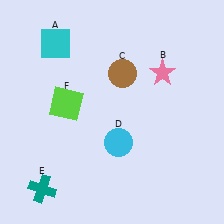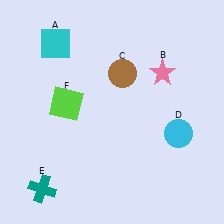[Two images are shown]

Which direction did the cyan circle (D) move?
The cyan circle (D) moved right.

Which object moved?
The cyan circle (D) moved right.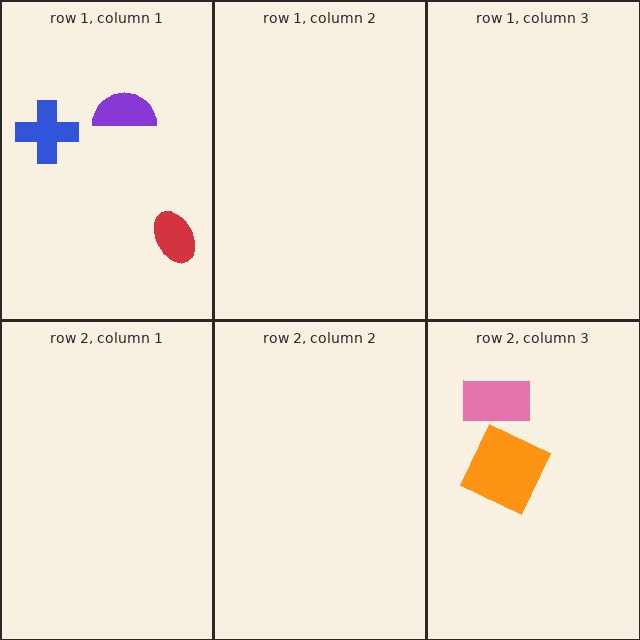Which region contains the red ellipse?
The row 1, column 1 region.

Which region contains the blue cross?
The row 1, column 1 region.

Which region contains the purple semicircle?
The row 1, column 1 region.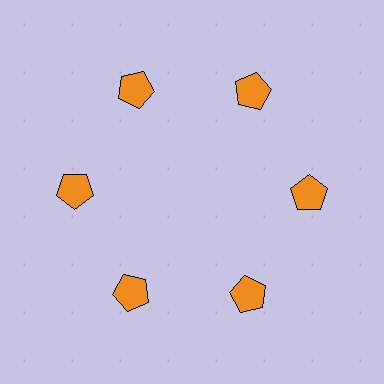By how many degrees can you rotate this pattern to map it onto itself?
The pattern maps onto itself every 60 degrees of rotation.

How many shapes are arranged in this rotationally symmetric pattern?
There are 6 shapes, arranged in 6 groups of 1.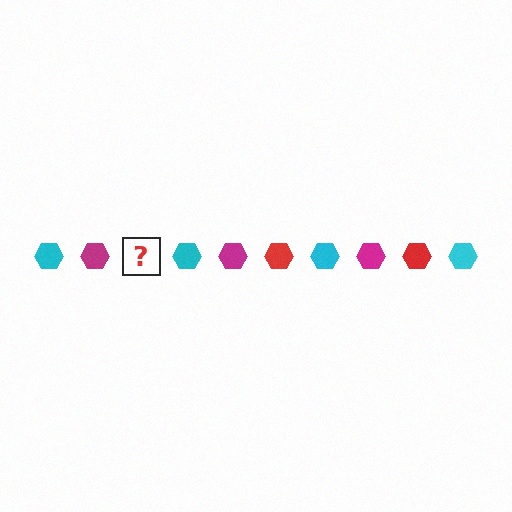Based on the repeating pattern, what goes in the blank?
The blank should be a red hexagon.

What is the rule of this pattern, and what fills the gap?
The rule is that the pattern cycles through cyan, magenta, red hexagons. The gap should be filled with a red hexagon.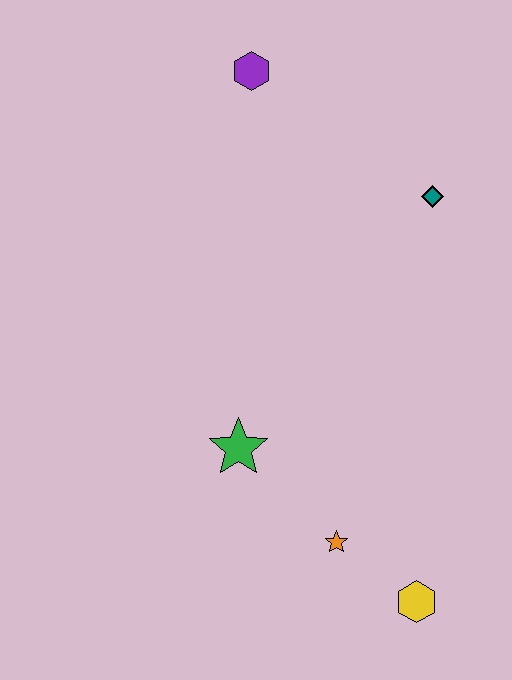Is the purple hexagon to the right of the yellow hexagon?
No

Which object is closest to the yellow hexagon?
The orange star is closest to the yellow hexagon.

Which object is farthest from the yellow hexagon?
The purple hexagon is farthest from the yellow hexagon.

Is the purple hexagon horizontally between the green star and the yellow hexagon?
Yes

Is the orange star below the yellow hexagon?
No